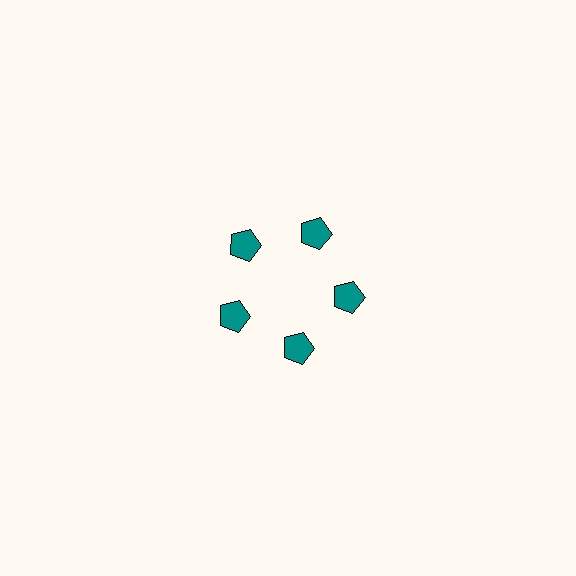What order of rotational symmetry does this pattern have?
This pattern has 5-fold rotational symmetry.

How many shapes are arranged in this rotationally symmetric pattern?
There are 5 shapes, arranged in 5 groups of 1.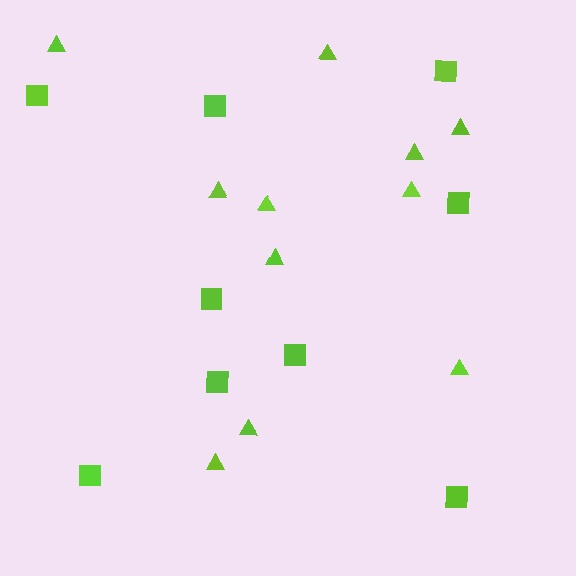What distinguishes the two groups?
There are 2 groups: one group of triangles (11) and one group of squares (9).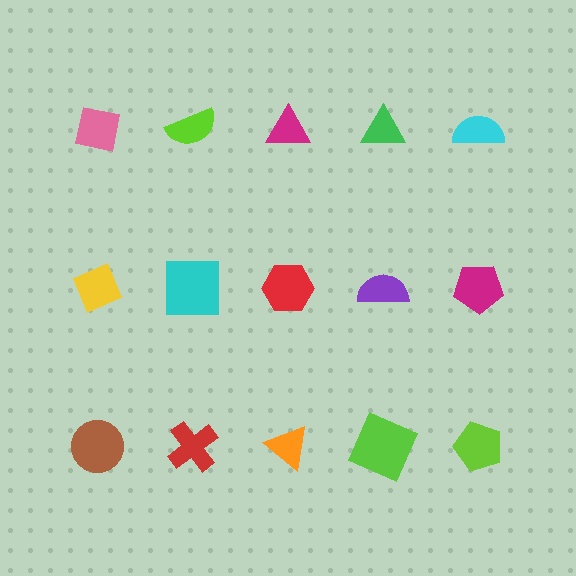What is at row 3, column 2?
A red cross.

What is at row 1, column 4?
A green triangle.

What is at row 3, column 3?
An orange triangle.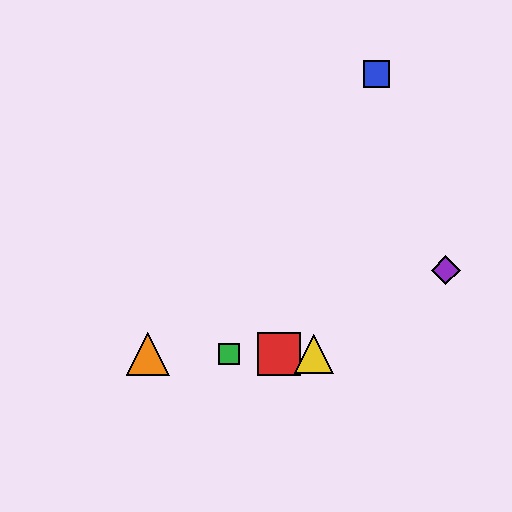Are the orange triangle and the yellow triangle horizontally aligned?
Yes, both are at y≈354.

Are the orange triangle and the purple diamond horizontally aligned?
No, the orange triangle is at y≈354 and the purple diamond is at y≈270.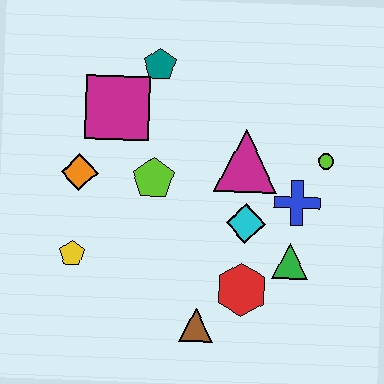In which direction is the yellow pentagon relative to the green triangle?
The yellow pentagon is to the left of the green triangle.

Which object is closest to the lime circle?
The blue cross is closest to the lime circle.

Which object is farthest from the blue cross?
The yellow pentagon is farthest from the blue cross.